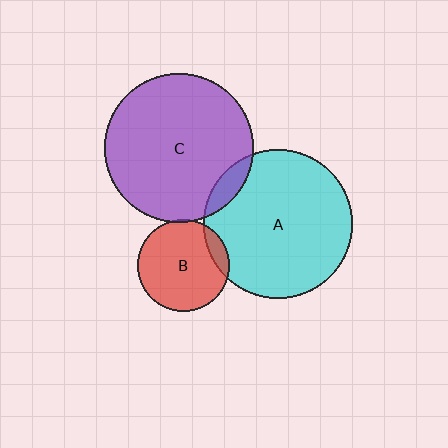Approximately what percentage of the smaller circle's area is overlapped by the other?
Approximately 10%.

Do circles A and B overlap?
Yes.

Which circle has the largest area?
Circle C (purple).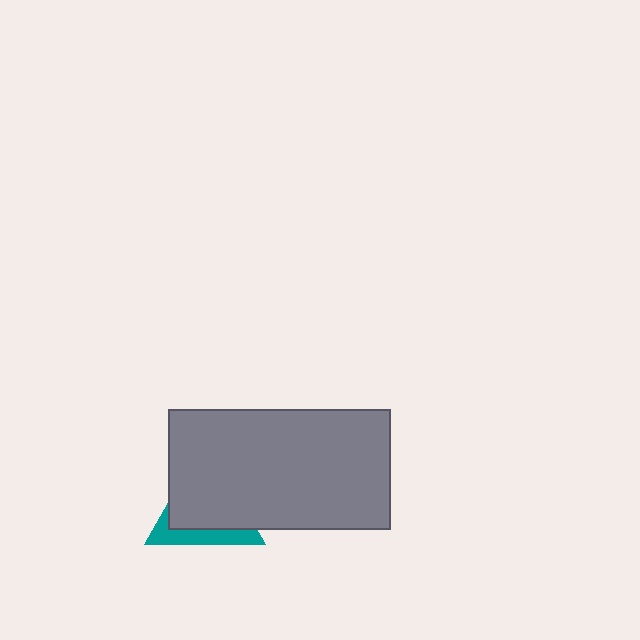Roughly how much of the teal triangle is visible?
A small part of it is visible (roughly 31%).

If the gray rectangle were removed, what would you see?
You would see the complete teal triangle.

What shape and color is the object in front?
The object in front is a gray rectangle.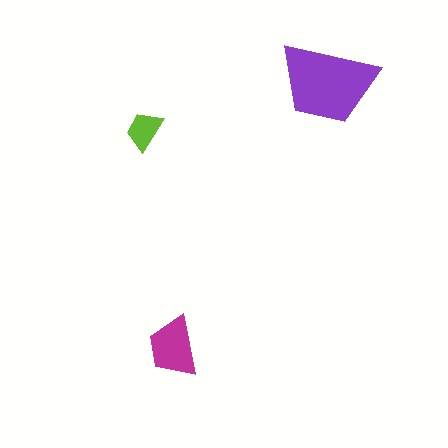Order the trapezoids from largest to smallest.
the purple one, the magenta one, the lime one.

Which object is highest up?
The purple trapezoid is topmost.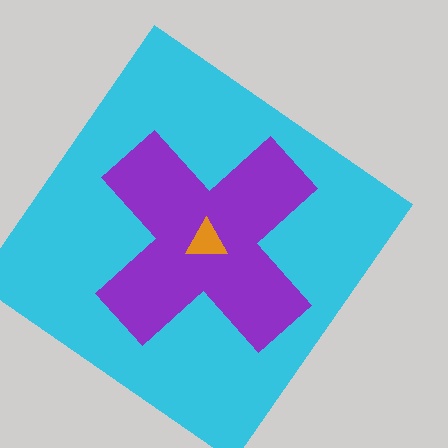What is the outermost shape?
The cyan diamond.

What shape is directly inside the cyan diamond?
The purple cross.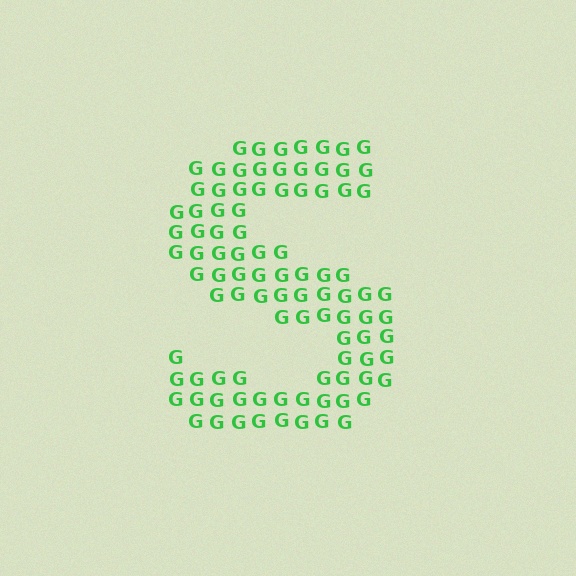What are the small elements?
The small elements are letter G's.